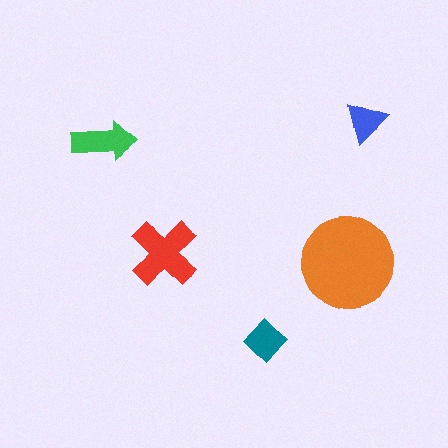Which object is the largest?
The orange circle.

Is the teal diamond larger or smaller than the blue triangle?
Larger.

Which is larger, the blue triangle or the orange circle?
The orange circle.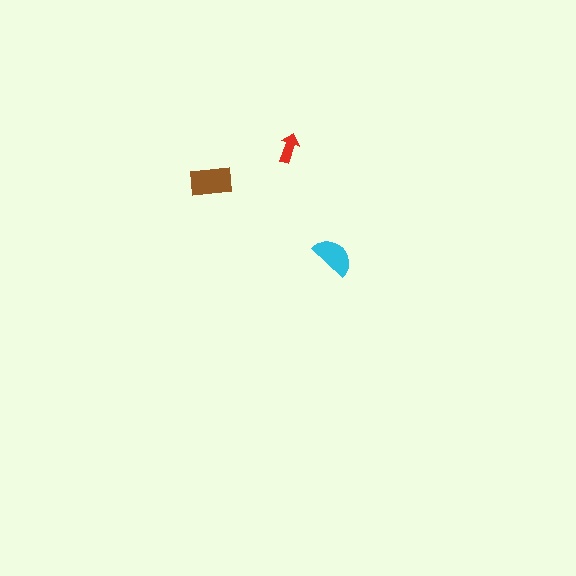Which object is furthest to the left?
The brown rectangle is leftmost.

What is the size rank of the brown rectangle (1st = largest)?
1st.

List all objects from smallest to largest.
The red arrow, the cyan semicircle, the brown rectangle.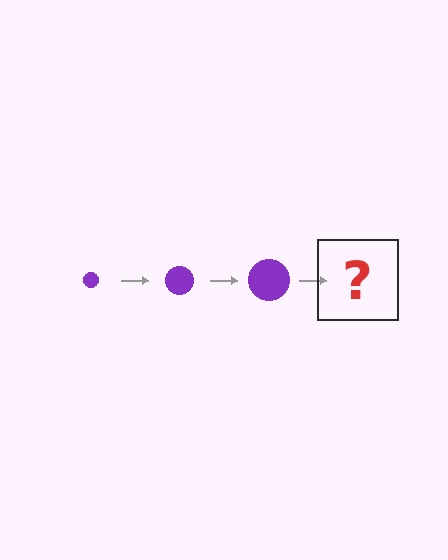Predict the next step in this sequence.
The next step is a purple circle, larger than the previous one.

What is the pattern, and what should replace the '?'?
The pattern is that the circle gets progressively larger each step. The '?' should be a purple circle, larger than the previous one.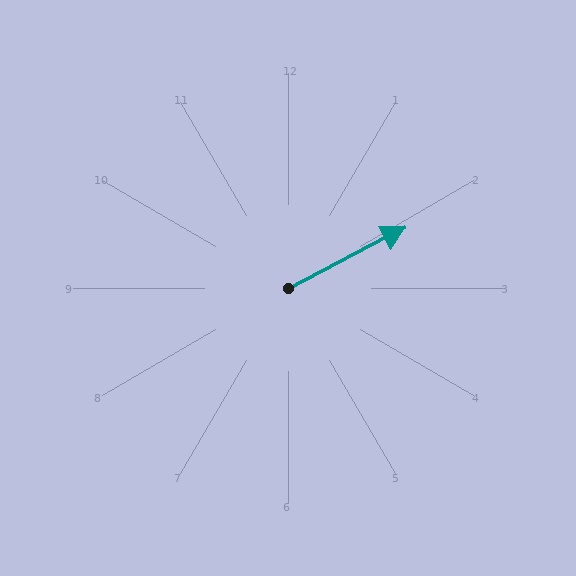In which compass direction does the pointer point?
Northeast.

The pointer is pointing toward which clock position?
Roughly 2 o'clock.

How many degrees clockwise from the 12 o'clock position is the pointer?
Approximately 63 degrees.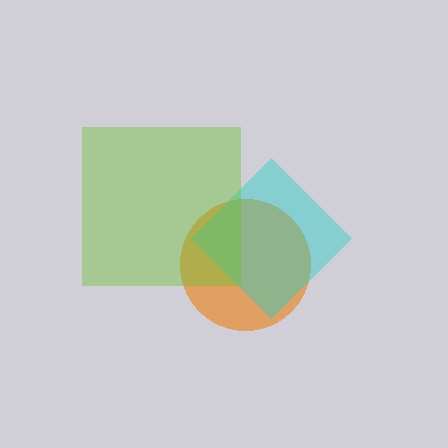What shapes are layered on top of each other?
The layered shapes are: an orange circle, a cyan diamond, a lime square.